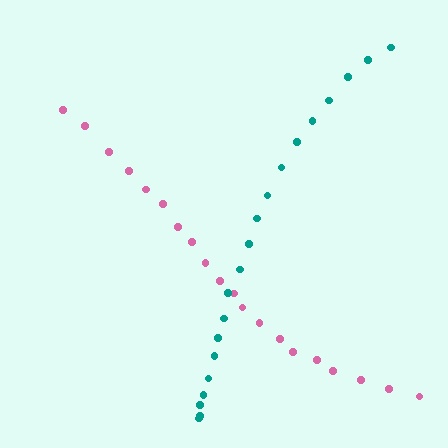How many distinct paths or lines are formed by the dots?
There are 2 distinct paths.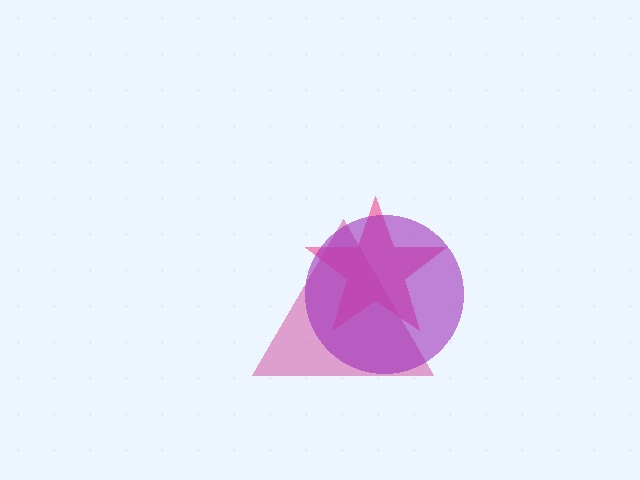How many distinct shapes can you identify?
There are 3 distinct shapes: a magenta triangle, a pink star, a purple circle.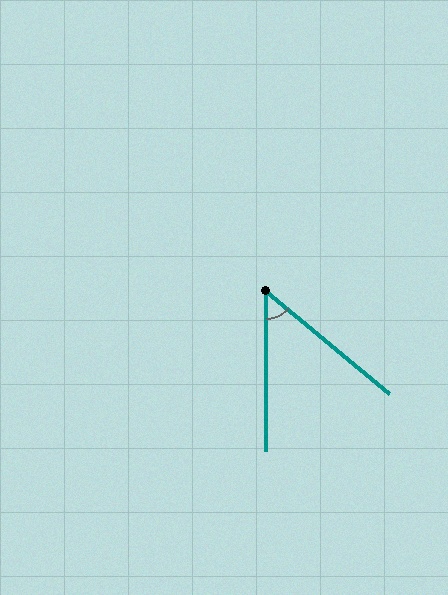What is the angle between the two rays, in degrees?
Approximately 50 degrees.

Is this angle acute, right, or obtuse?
It is acute.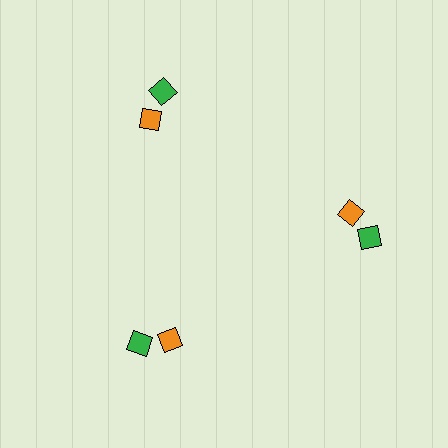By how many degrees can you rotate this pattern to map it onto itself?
The pattern maps onto itself every 120 degrees of rotation.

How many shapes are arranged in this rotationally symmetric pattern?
There are 6 shapes, arranged in 3 groups of 2.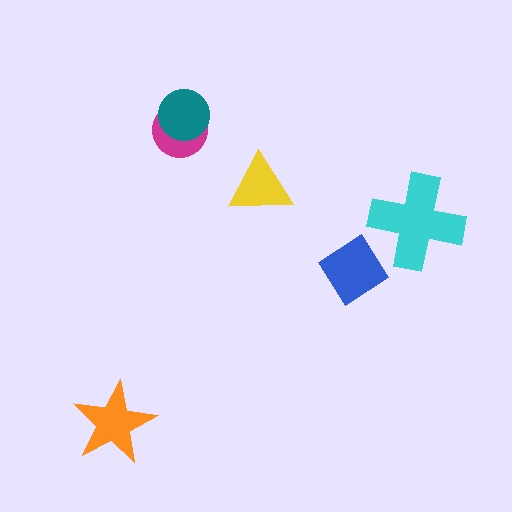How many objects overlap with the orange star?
0 objects overlap with the orange star.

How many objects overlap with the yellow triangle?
0 objects overlap with the yellow triangle.